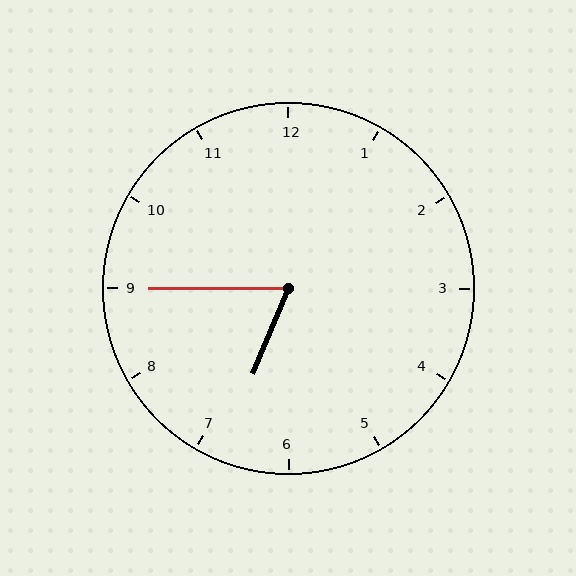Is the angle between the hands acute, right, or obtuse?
It is acute.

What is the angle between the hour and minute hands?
Approximately 68 degrees.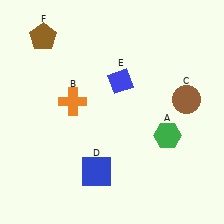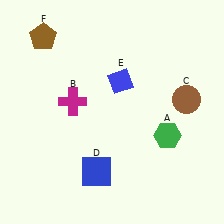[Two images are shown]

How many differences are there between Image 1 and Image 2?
There is 1 difference between the two images.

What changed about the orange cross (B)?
In Image 1, B is orange. In Image 2, it changed to magenta.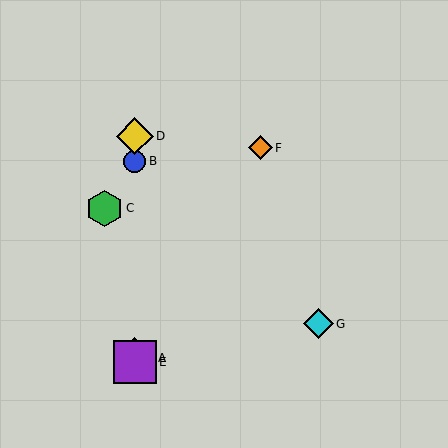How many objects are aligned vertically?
4 objects (A, B, D, E) are aligned vertically.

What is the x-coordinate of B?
Object B is at x≈135.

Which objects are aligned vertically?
Objects A, B, D, E are aligned vertically.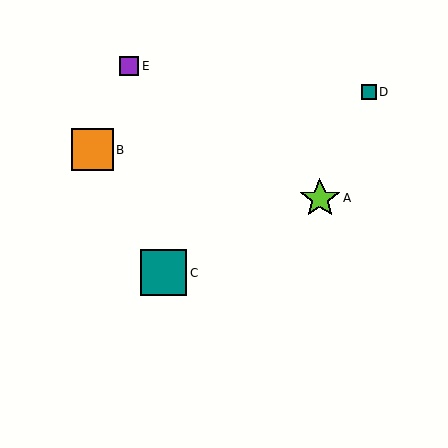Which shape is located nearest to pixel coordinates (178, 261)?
The teal square (labeled C) at (164, 273) is nearest to that location.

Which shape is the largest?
The teal square (labeled C) is the largest.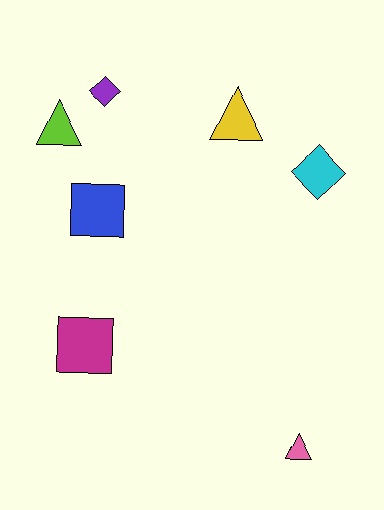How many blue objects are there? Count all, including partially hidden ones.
There is 1 blue object.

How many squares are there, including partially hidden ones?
There are 2 squares.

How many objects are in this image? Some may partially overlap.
There are 7 objects.